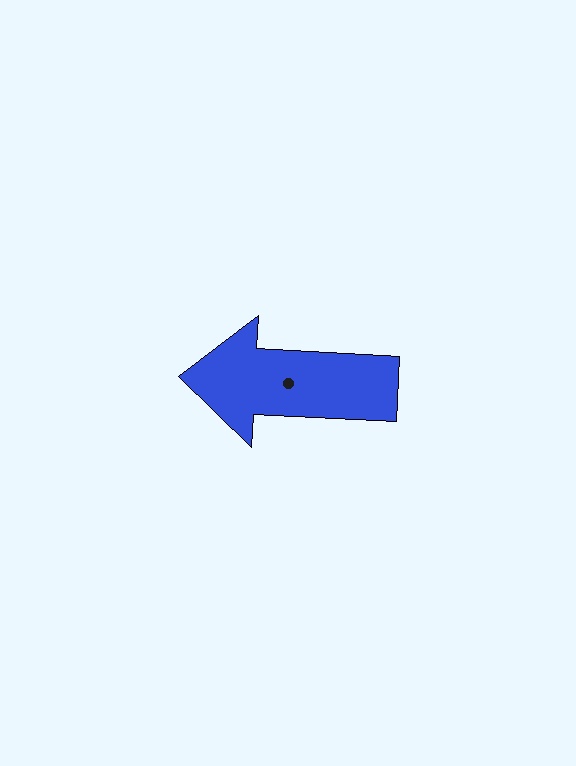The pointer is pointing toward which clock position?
Roughly 9 o'clock.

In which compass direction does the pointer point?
West.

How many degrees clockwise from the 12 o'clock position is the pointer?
Approximately 273 degrees.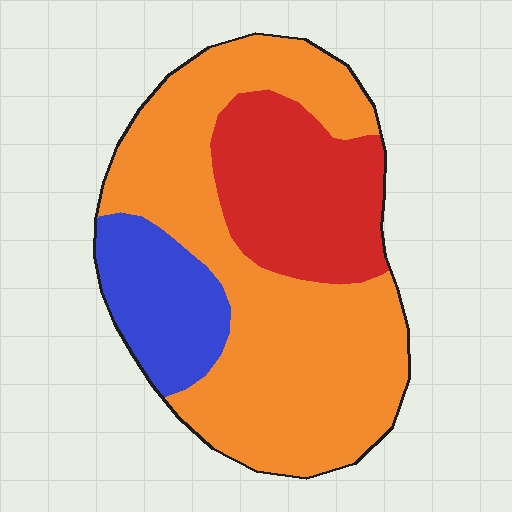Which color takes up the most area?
Orange, at roughly 60%.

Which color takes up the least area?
Blue, at roughly 15%.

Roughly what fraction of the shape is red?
Red covers around 25% of the shape.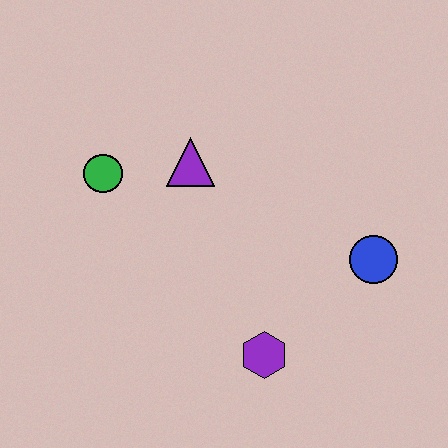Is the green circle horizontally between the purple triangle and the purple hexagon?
No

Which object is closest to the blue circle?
The purple hexagon is closest to the blue circle.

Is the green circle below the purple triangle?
Yes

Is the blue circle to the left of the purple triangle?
No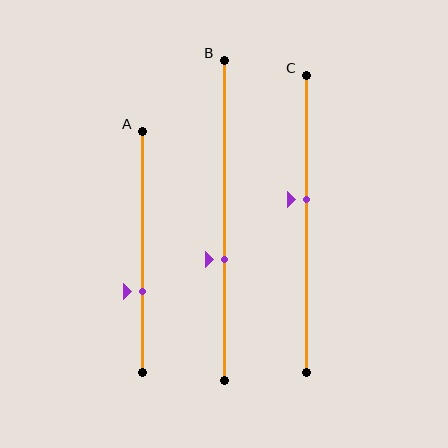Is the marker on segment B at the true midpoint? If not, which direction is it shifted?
No, the marker on segment B is shifted downward by about 12% of the segment length.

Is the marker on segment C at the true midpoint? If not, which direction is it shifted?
No, the marker on segment C is shifted upward by about 8% of the segment length.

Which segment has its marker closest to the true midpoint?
Segment C has its marker closest to the true midpoint.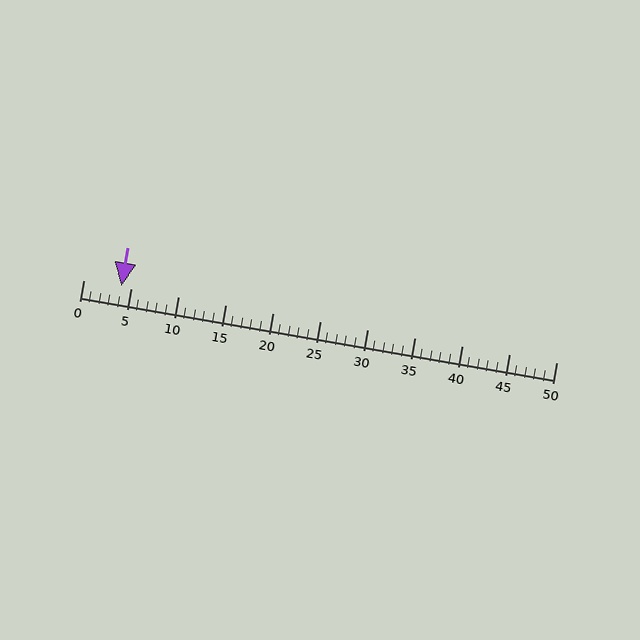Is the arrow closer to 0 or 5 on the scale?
The arrow is closer to 5.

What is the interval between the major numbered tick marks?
The major tick marks are spaced 5 units apart.